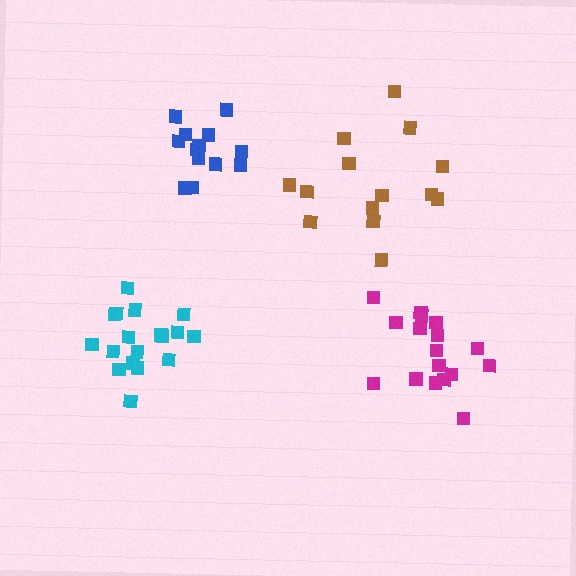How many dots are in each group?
Group 1: 13 dots, Group 2: 17 dots, Group 3: 18 dots, Group 4: 14 dots (62 total).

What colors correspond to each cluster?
The clusters are colored: blue, magenta, cyan, brown.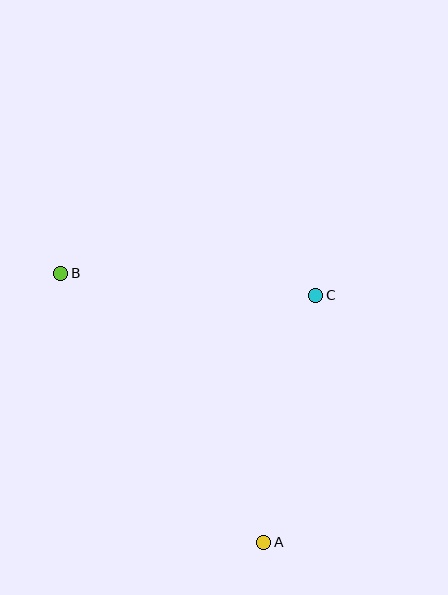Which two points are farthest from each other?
Points A and B are farthest from each other.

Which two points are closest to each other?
Points A and C are closest to each other.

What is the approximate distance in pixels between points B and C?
The distance between B and C is approximately 256 pixels.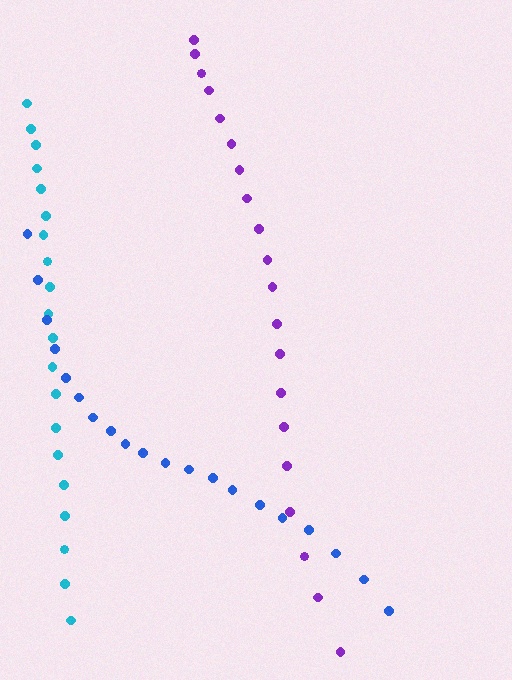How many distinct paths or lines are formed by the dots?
There are 3 distinct paths.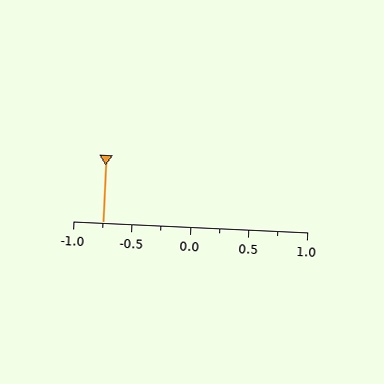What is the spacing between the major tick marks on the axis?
The major ticks are spaced 0.5 apart.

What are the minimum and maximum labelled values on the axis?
The axis runs from -1.0 to 1.0.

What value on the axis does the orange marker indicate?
The marker indicates approximately -0.75.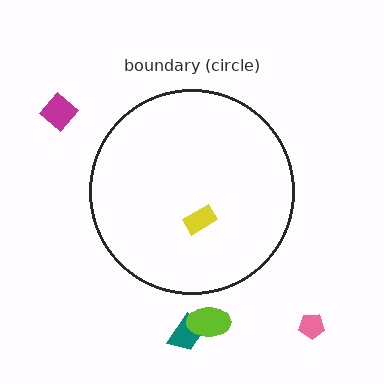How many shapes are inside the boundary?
1 inside, 4 outside.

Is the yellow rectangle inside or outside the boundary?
Inside.